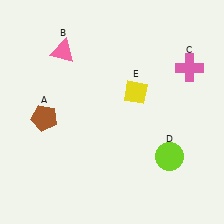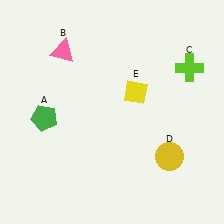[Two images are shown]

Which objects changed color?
A changed from brown to green. C changed from pink to lime. D changed from lime to yellow.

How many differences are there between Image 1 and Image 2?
There are 3 differences between the two images.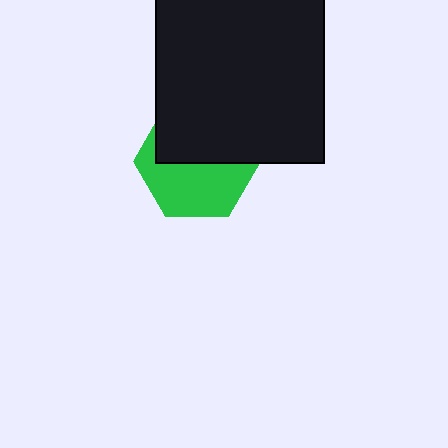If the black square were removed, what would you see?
You would see the complete green hexagon.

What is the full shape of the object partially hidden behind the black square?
The partially hidden object is a green hexagon.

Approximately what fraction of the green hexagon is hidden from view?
Roughly 48% of the green hexagon is hidden behind the black square.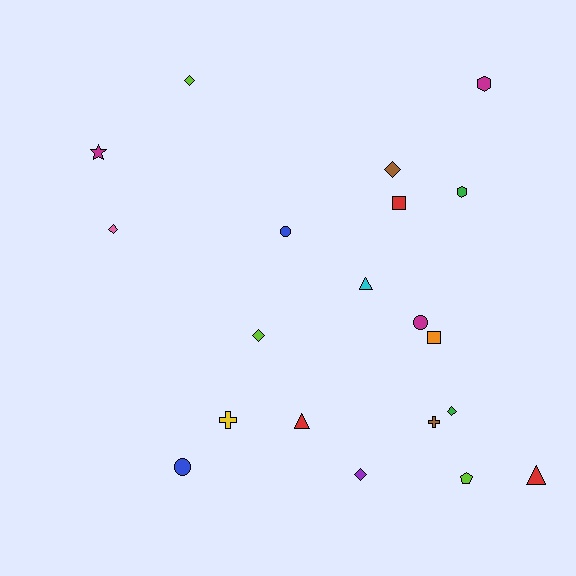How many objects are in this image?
There are 20 objects.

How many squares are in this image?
There are 2 squares.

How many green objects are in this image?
There are 2 green objects.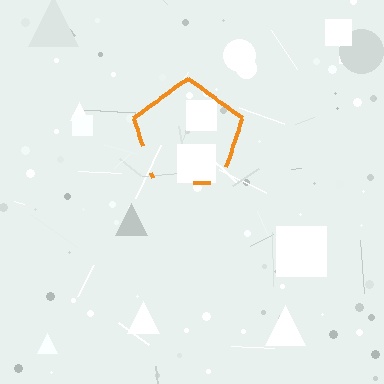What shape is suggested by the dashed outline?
The dashed outline suggests a pentagon.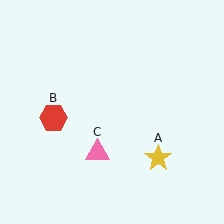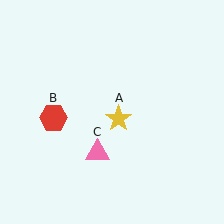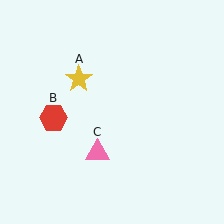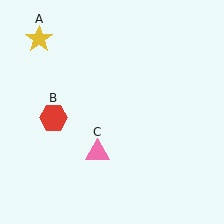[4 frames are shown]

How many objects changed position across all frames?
1 object changed position: yellow star (object A).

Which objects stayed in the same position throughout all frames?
Red hexagon (object B) and pink triangle (object C) remained stationary.